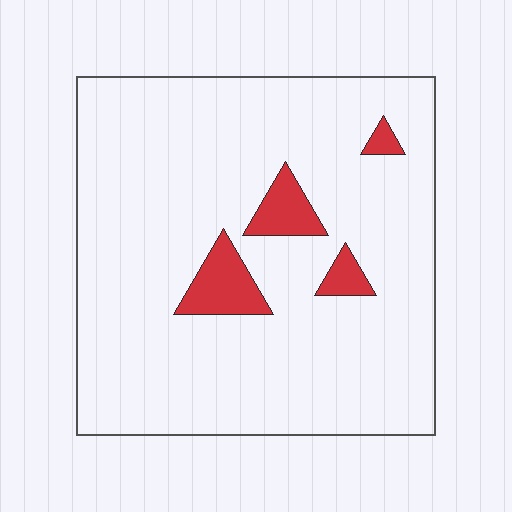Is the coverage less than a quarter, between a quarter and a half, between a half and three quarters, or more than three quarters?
Less than a quarter.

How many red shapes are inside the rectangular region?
4.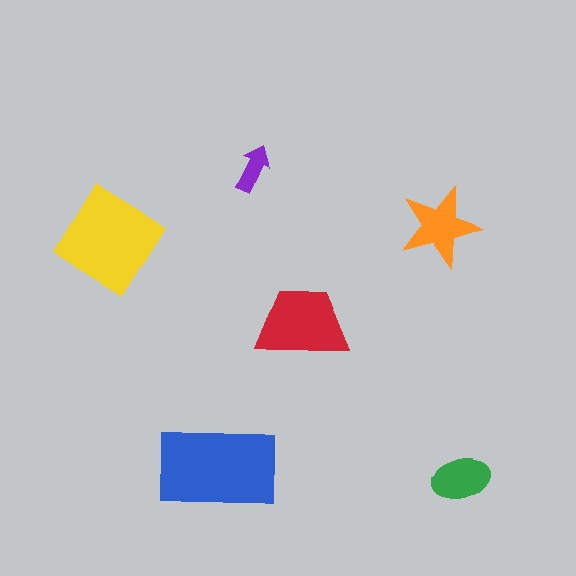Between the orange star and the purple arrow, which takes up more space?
The orange star.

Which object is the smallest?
The purple arrow.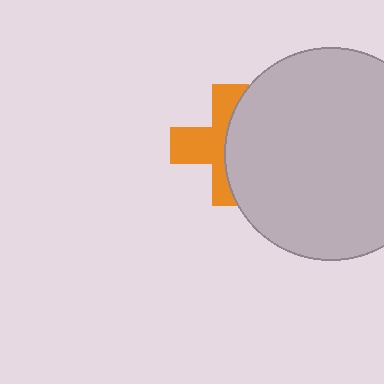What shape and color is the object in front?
The object in front is a light gray circle.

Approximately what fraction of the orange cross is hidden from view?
Roughly 50% of the orange cross is hidden behind the light gray circle.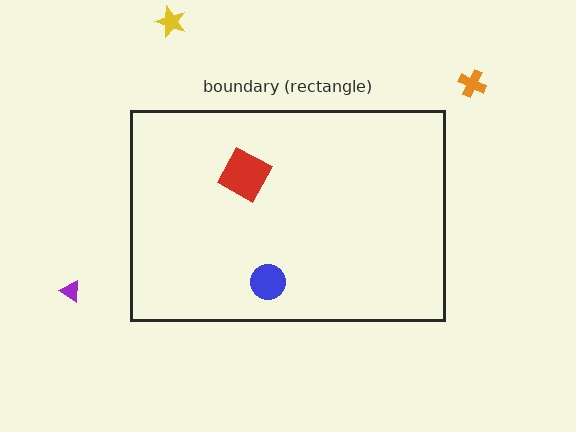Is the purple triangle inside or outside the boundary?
Outside.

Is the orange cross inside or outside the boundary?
Outside.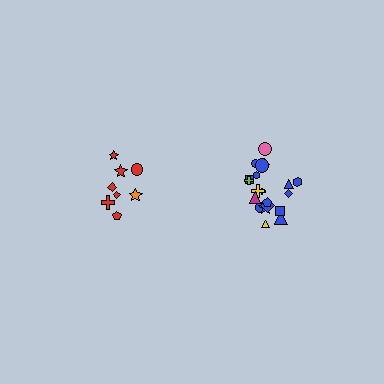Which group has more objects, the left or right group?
The right group.